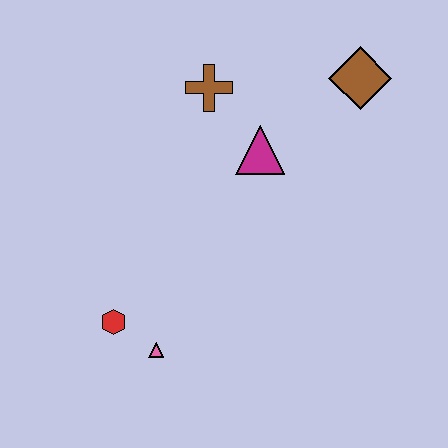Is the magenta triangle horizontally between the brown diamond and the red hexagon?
Yes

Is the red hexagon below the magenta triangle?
Yes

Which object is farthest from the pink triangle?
The brown diamond is farthest from the pink triangle.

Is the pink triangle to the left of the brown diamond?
Yes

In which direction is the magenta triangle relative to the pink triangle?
The magenta triangle is above the pink triangle.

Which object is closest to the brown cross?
The magenta triangle is closest to the brown cross.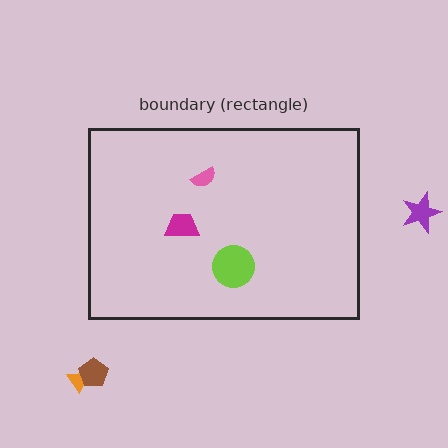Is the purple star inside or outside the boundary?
Outside.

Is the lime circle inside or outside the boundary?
Inside.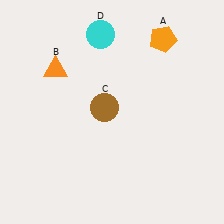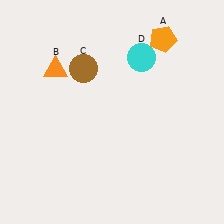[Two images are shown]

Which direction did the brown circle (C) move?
The brown circle (C) moved up.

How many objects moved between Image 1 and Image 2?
2 objects moved between the two images.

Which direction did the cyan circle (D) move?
The cyan circle (D) moved right.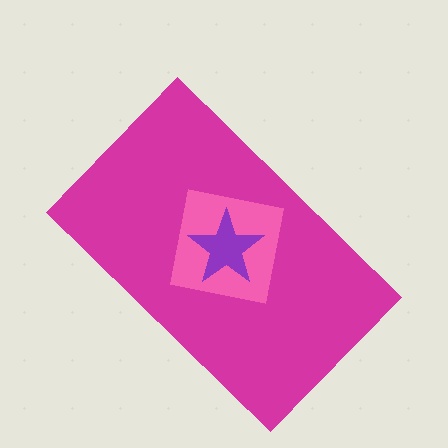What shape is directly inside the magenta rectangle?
The pink square.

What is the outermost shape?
The magenta rectangle.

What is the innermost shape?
The purple star.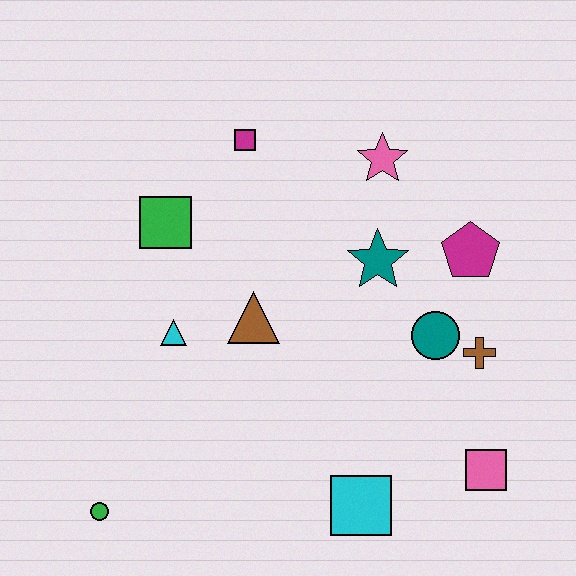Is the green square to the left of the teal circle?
Yes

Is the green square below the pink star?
Yes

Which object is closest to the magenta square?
The green square is closest to the magenta square.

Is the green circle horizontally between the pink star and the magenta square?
No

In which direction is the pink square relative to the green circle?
The pink square is to the right of the green circle.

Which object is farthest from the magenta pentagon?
The green circle is farthest from the magenta pentagon.